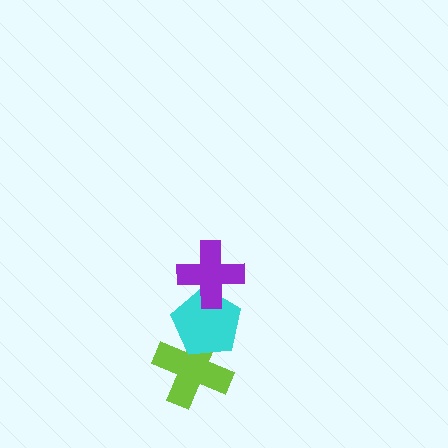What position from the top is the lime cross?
The lime cross is 3rd from the top.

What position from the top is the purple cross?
The purple cross is 1st from the top.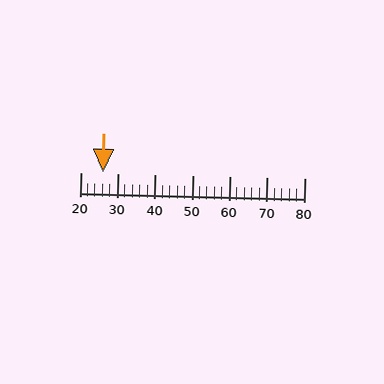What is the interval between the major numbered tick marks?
The major tick marks are spaced 10 units apart.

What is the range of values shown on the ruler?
The ruler shows values from 20 to 80.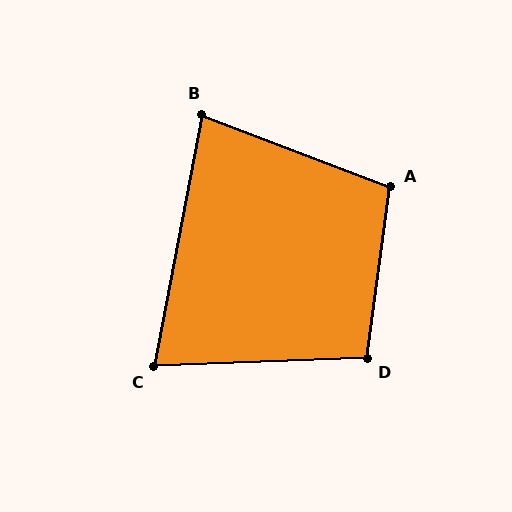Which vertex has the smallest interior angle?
C, at approximately 77 degrees.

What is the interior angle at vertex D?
Approximately 100 degrees (obtuse).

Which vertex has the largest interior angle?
A, at approximately 103 degrees.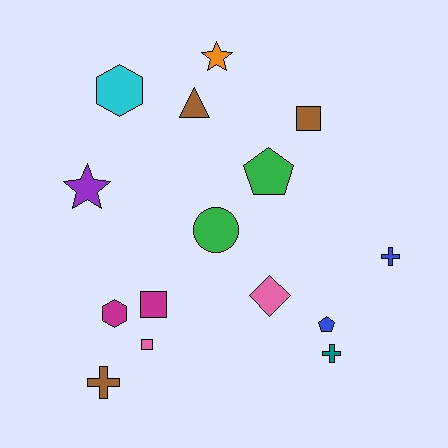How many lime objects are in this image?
There are no lime objects.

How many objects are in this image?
There are 15 objects.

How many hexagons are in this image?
There are 2 hexagons.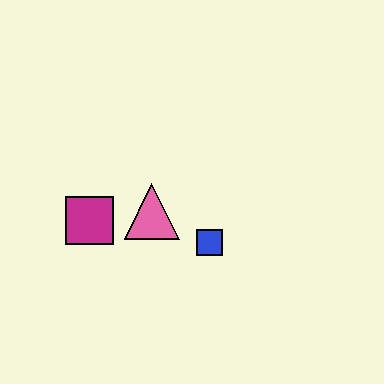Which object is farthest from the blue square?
The magenta square is farthest from the blue square.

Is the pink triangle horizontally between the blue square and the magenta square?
Yes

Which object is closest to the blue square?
The pink triangle is closest to the blue square.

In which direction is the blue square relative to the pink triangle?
The blue square is to the right of the pink triangle.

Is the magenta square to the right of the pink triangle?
No